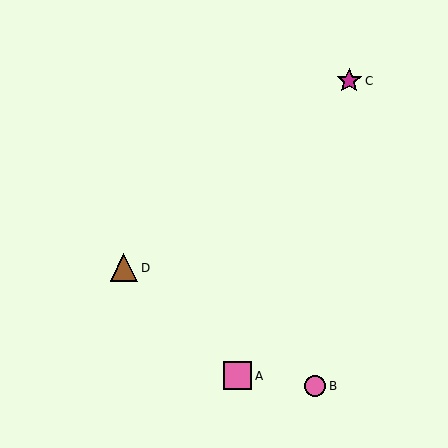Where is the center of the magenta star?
The center of the magenta star is at (349, 81).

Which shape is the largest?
The pink square (labeled A) is the largest.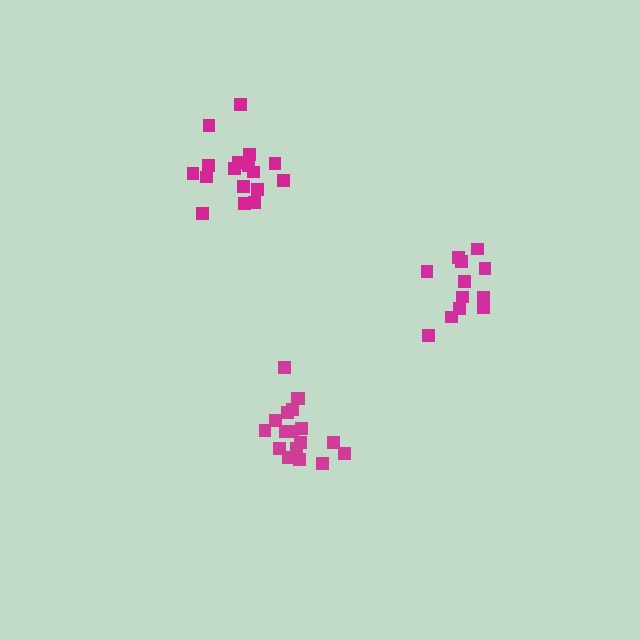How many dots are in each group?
Group 1: 12 dots, Group 2: 18 dots, Group 3: 17 dots (47 total).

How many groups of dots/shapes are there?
There are 3 groups.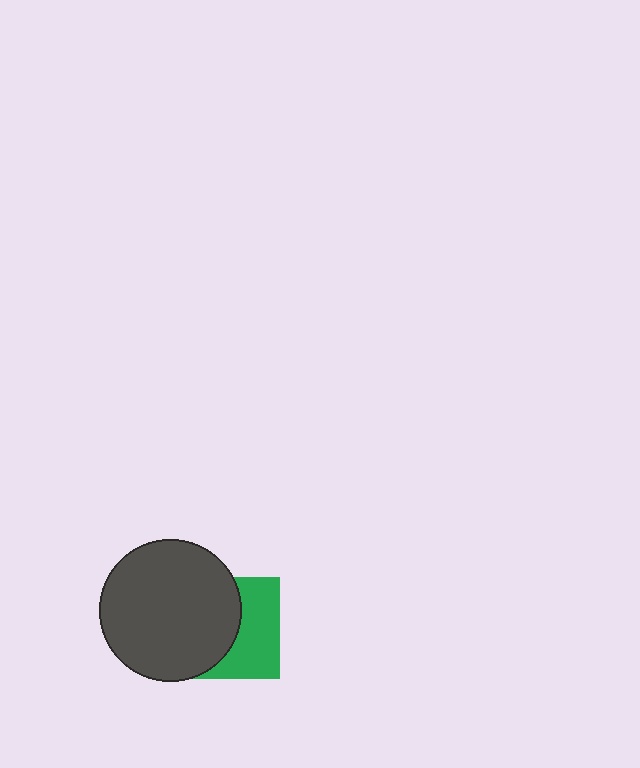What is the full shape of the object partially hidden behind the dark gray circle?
The partially hidden object is a green square.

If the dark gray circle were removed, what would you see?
You would see the complete green square.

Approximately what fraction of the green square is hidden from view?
Roughly 53% of the green square is hidden behind the dark gray circle.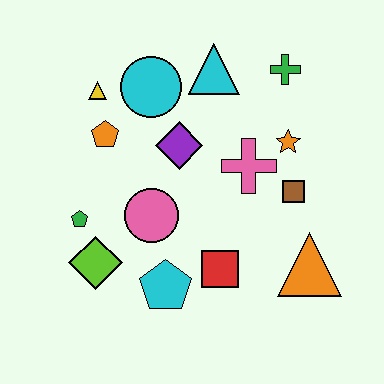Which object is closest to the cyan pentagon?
The red square is closest to the cyan pentagon.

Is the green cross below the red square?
No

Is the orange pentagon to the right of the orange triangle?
No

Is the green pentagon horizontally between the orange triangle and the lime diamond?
No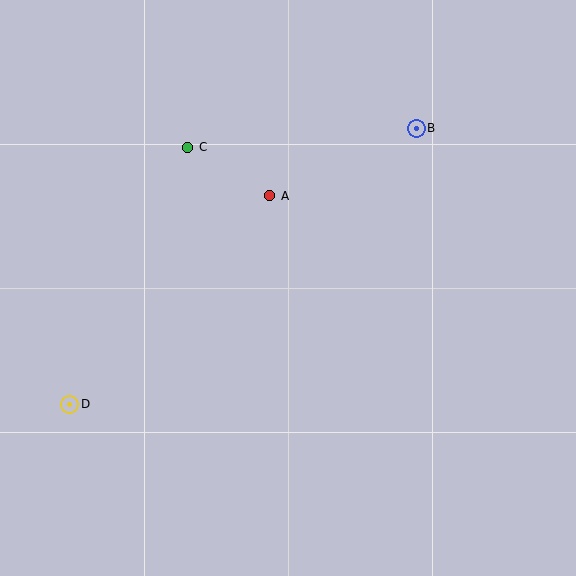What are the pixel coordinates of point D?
Point D is at (70, 404).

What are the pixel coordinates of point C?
Point C is at (188, 147).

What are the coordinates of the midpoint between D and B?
The midpoint between D and B is at (243, 266).